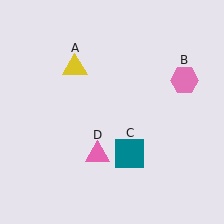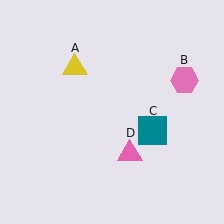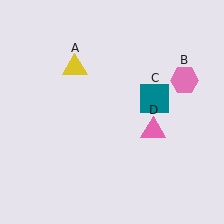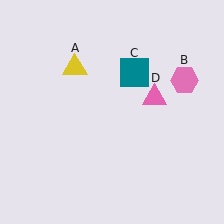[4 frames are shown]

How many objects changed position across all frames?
2 objects changed position: teal square (object C), pink triangle (object D).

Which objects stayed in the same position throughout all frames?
Yellow triangle (object A) and pink hexagon (object B) remained stationary.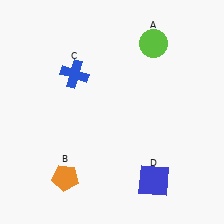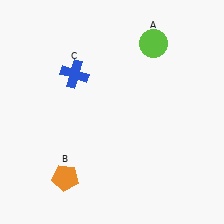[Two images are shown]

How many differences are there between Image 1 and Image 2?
There is 1 difference between the two images.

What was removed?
The blue square (D) was removed in Image 2.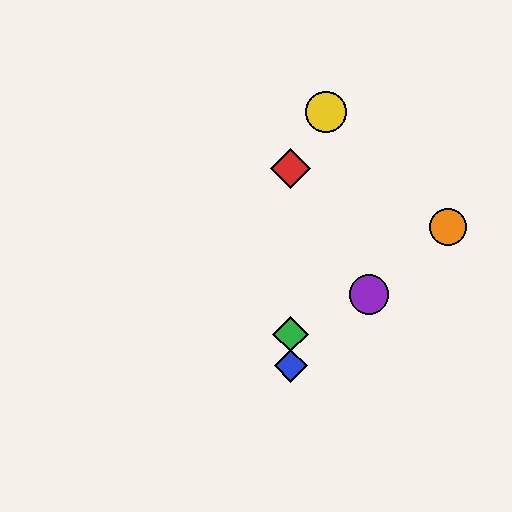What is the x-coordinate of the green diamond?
The green diamond is at x≈291.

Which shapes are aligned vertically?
The red diamond, the blue diamond, the green diamond are aligned vertically.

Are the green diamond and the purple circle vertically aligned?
No, the green diamond is at x≈291 and the purple circle is at x≈369.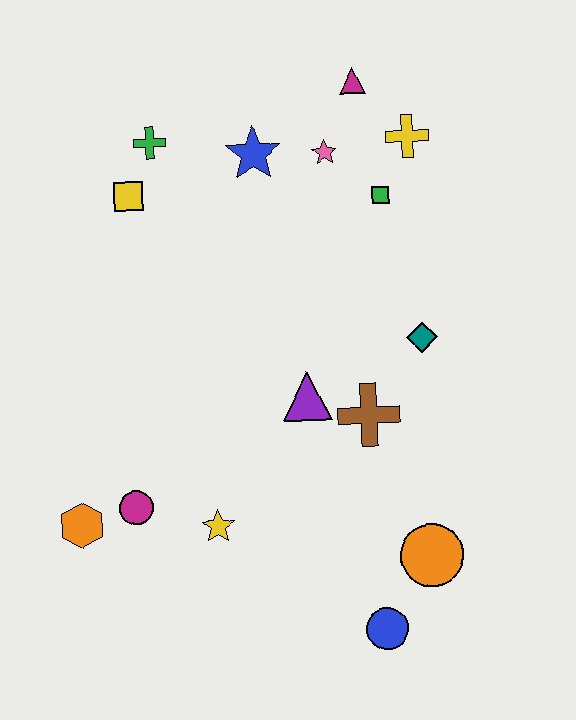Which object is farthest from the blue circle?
The magenta triangle is farthest from the blue circle.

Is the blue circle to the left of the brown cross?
No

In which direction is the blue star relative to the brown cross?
The blue star is above the brown cross.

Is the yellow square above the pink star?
No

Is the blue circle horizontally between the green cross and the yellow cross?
Yes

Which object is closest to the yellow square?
The green cross is closest to the yellow square.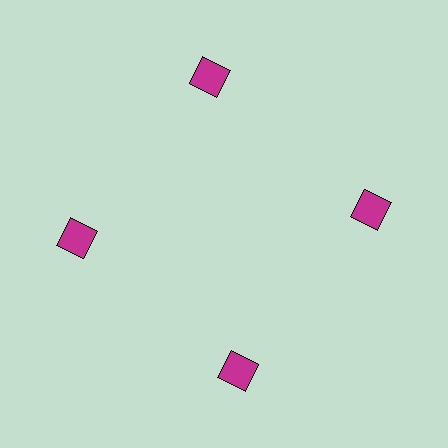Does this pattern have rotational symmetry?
Yes, this pattern has 4-fold rotational symmetry. It looks the same after rotating 90 degrees around the center.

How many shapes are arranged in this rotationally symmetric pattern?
There are 4 shapes, arranged in 4 groups of 1.